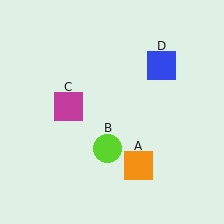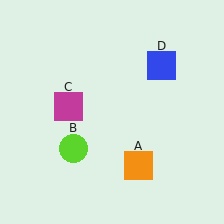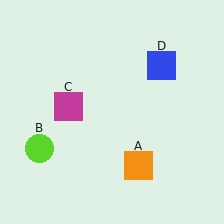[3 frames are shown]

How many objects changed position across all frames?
1 object changed position: lime circle (object B).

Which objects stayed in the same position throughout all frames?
Orange square (object A) and magenta square (object C) and blue square (object D) remained stationary.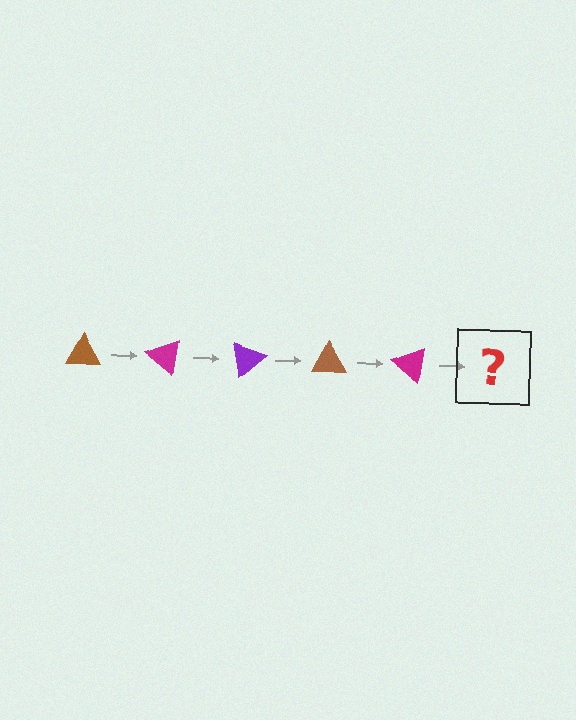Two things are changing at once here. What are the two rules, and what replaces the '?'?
The two rules are that it rotates 40 degrees each step and the color cycles through brown, magenta, and purple. The '?' should be a purple triangle, rotated 200 degrees from the start.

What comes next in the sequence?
The next element should be a purple triangle, rotated 200 degrees from the start.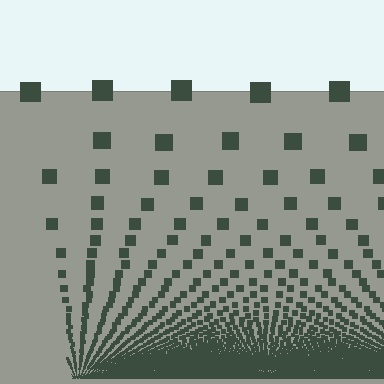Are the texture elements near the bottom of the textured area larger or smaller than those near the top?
Smaller. The gradient is inverted — elements near the bottom are smaller and denser.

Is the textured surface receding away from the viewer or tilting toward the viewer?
The surface appears to tilt toward the viewer. Texture elements get larger and sparser toward the top.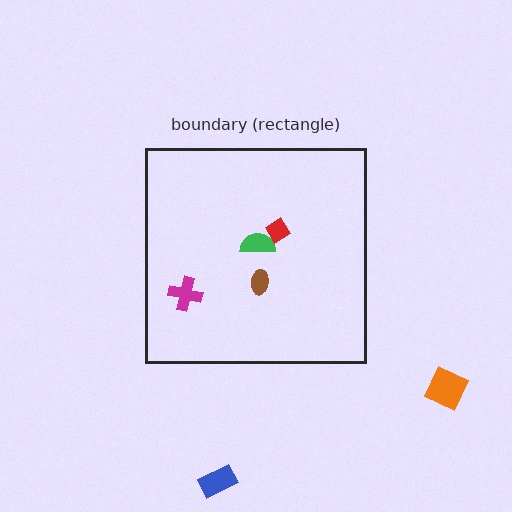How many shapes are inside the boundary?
4 inside, 2 outside.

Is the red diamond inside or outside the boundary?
Inside.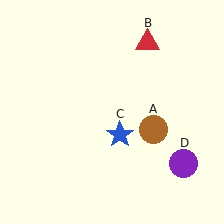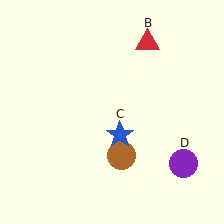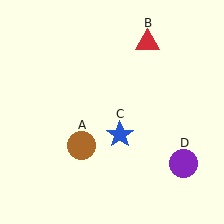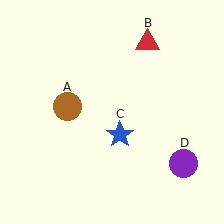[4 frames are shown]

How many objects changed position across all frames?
1 object changed position: brown circle (object A).